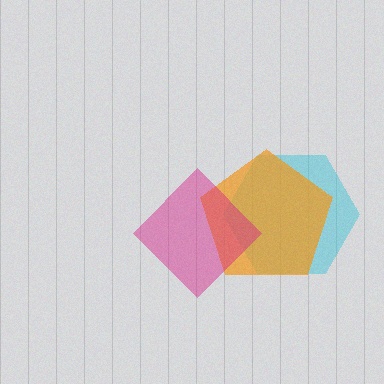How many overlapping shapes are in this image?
There are 3 overlapping shapes in the image.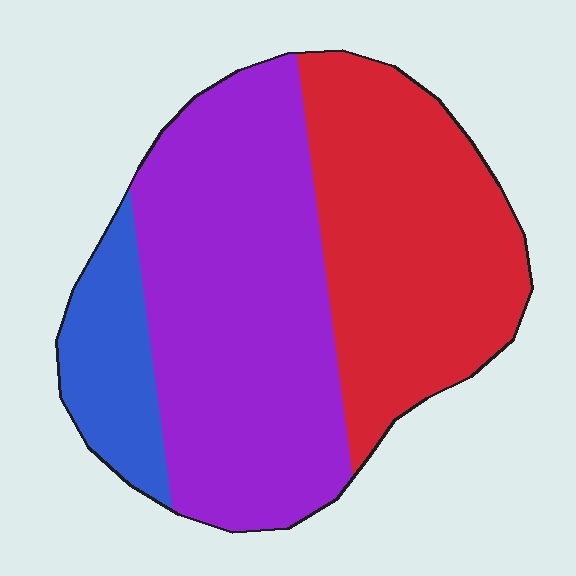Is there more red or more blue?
Red.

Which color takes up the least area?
Blue, at roughly 15%.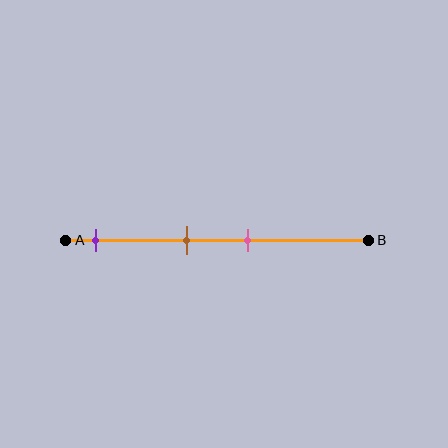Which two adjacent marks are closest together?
The brown and pink marks are the closest adjacent pair.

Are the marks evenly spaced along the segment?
No, the marks are not evenly spaced.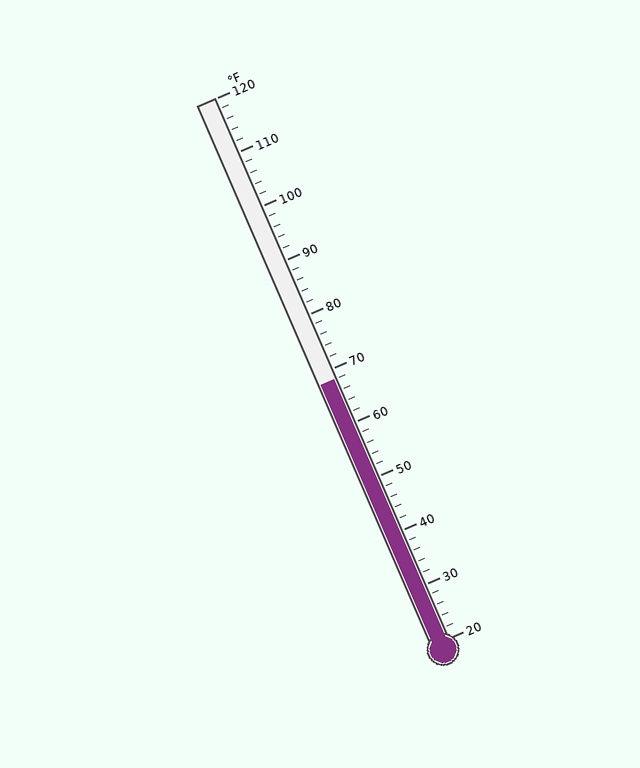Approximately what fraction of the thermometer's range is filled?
The thermometer is filled to approximately 50% of its range.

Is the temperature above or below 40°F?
The temperature is above 40°F.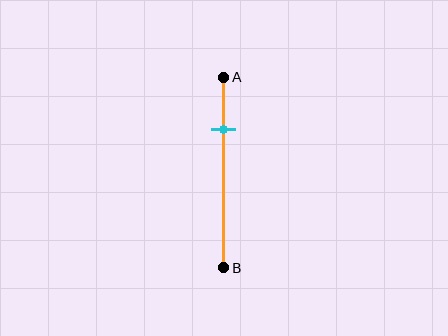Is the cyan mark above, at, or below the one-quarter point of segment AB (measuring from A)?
The cyan mark is approximately at the one-quarter point of segment AB.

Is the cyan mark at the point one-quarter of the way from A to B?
Yes, the mark is approximately at the one-quarter point.